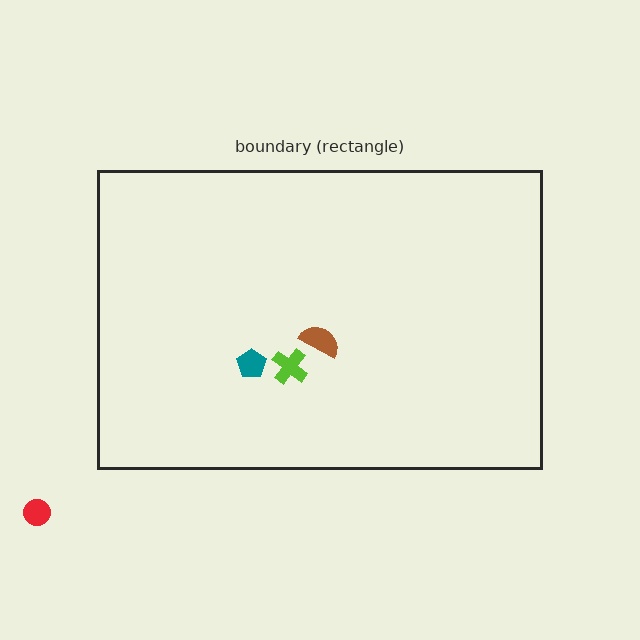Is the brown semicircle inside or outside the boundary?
Inside.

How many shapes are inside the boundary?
3 inside, 1 outside.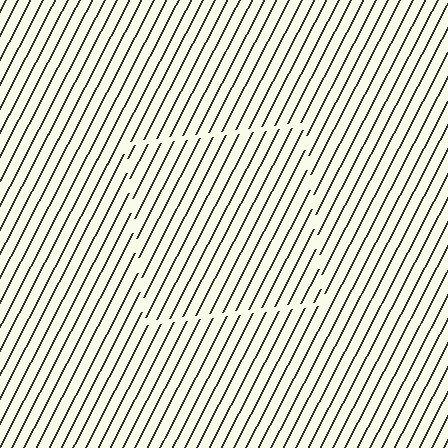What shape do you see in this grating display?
An illusory square. The interior of the shape contains the same grating, shifted by half a period — the contour is defined by the phase discontinuity where line-ends from the inner and outer gratings abut.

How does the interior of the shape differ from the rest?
The interior of the shape contains the same grating, shifted by half a period — the contour is defined by the phase discontinuity where line-ends from the inner and outer gratings abut.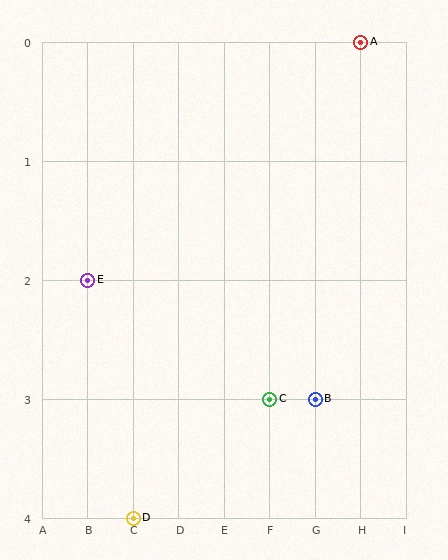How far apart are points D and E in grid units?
Points D and E are 1 column and 2 rows apart (about 2.2 grid units diagonally).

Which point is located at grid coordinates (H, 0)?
Point A is at (H, 0).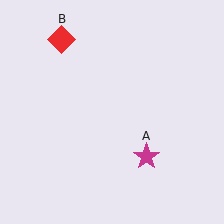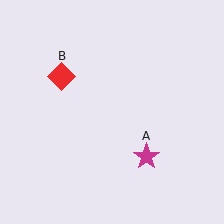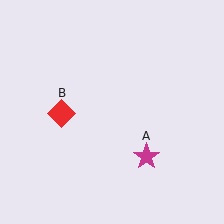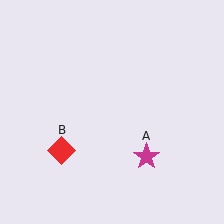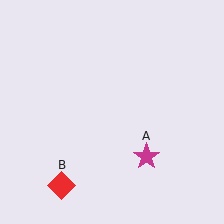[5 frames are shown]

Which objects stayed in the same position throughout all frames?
Magenta star (object A) remained stationary.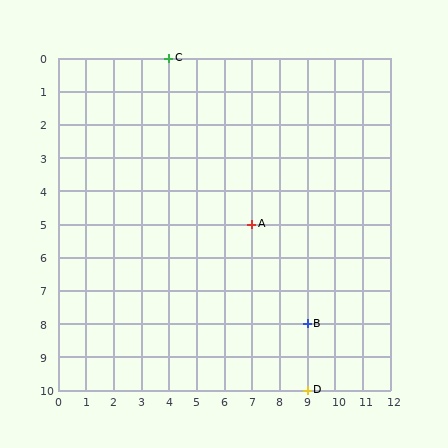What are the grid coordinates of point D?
Point D is at grid coordinates (9, 10).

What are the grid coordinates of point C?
Point C is at grid coordinates (4, 0).